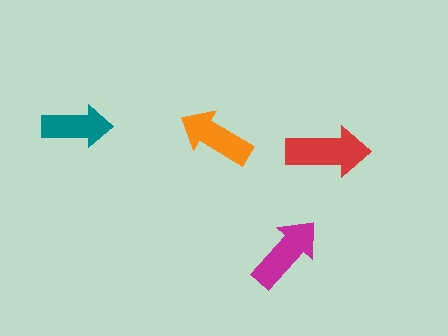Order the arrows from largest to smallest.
the red one, the magenta one, the orange one, the teal one.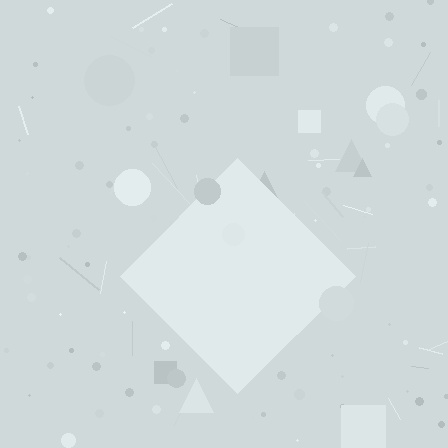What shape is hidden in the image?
A diamond is hidden in the image.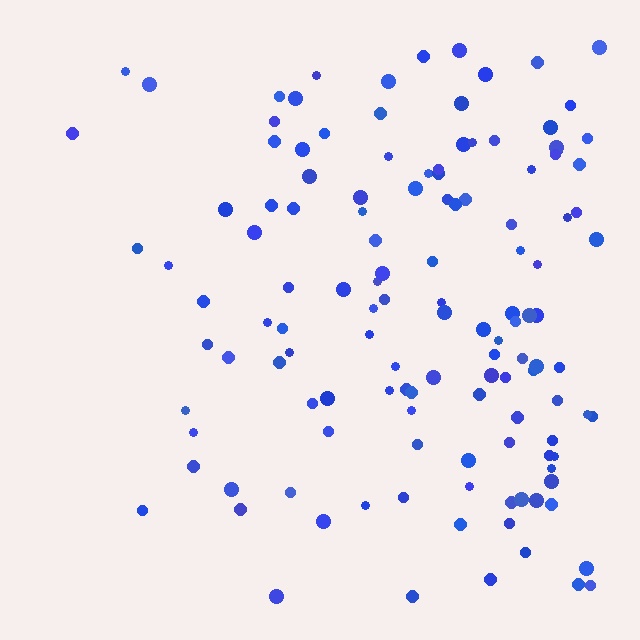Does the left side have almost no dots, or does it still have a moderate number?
Still a moderate number, just noticeably fewer than the right.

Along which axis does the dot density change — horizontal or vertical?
Horizontal.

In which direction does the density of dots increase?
From left to right, with the right side densest.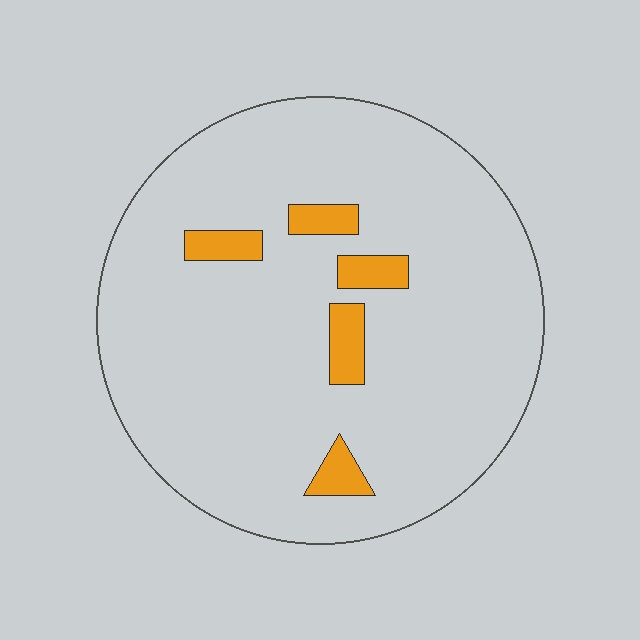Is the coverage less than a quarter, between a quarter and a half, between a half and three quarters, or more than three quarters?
Less than a quarter.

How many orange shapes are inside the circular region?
5.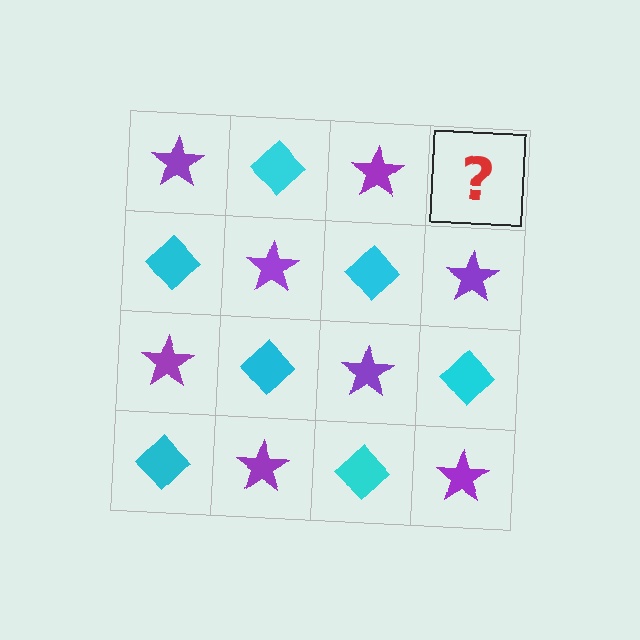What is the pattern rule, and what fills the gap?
The rule is that it alternates purple star and cyan diamond in a checkerboard pattern. The gap should be filled with a cyan diamond.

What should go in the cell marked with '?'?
The missing cell should contain a cyan diamond.